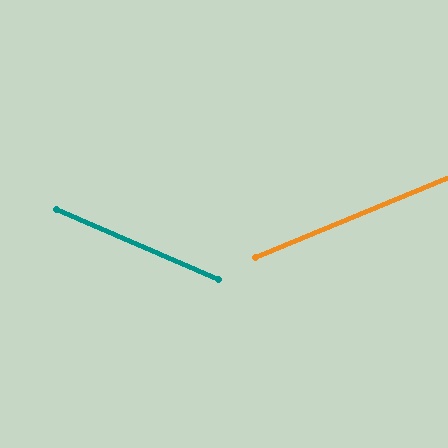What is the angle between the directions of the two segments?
Approximately 46 degrees.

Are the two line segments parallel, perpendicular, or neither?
Neither parallel nor perpendicular — they differ by about 46°.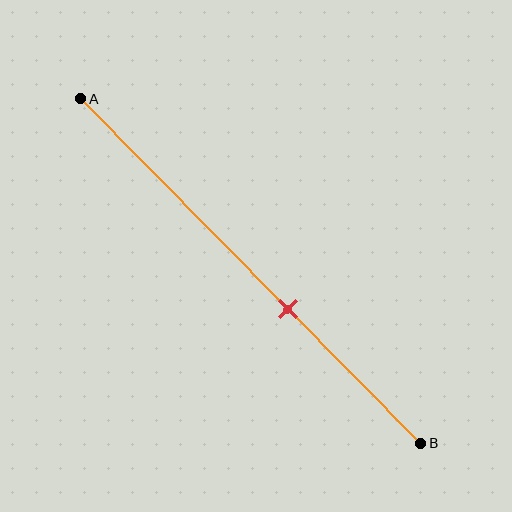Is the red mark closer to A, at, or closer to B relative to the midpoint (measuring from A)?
The red mark is closer to point B than the midpoint of segment AB.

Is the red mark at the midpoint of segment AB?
No, the mark is at about 60% from A, not at the 50% midpoint.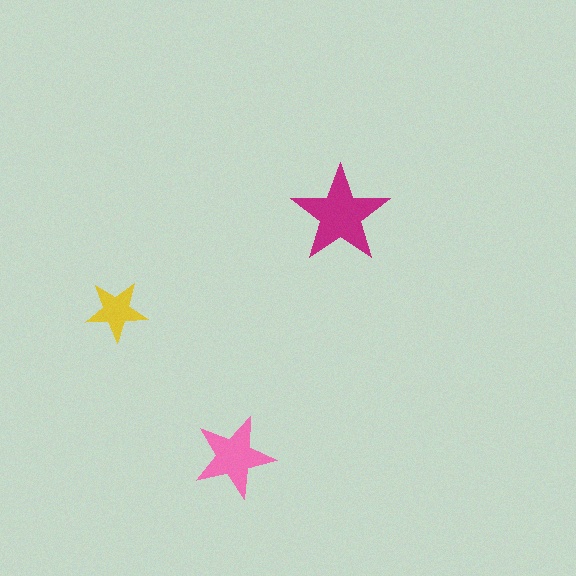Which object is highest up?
The magenta star is topmost.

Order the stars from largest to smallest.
the magenta one, the pink one, the yellow one.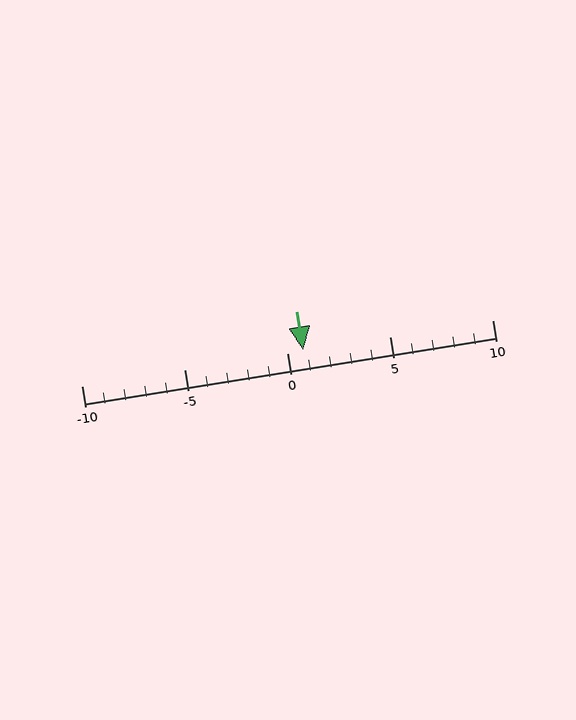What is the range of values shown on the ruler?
The ruler shows values from -10 to 10.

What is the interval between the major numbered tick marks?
The major tick marks are spaced 5 units apart.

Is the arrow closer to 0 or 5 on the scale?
The arrow is closer to 0.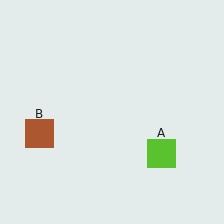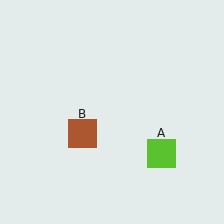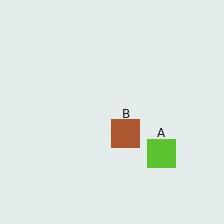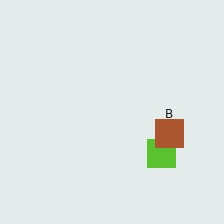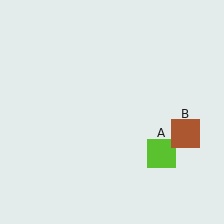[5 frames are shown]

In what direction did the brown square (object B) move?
The brown square (object B) moved right.